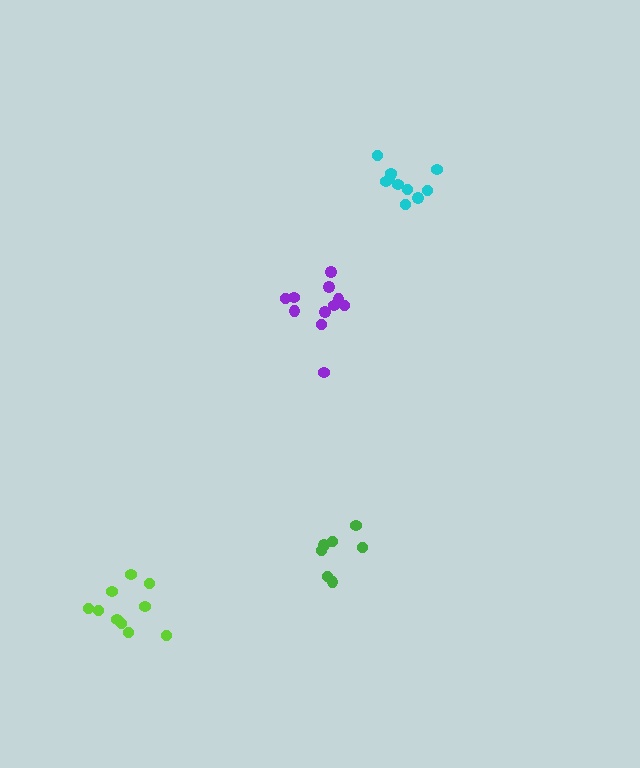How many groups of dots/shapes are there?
There are 4 groups.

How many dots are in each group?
Group 1: 7 dots, Group 2: 10 dots, Group 3: 11 dots, Group 4: 10 dots (38 total).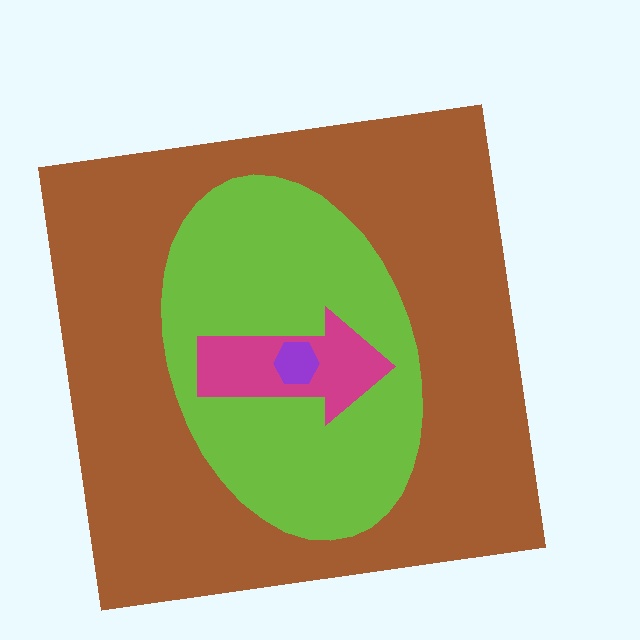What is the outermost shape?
The brown square.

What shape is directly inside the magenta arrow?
The purple hexagon.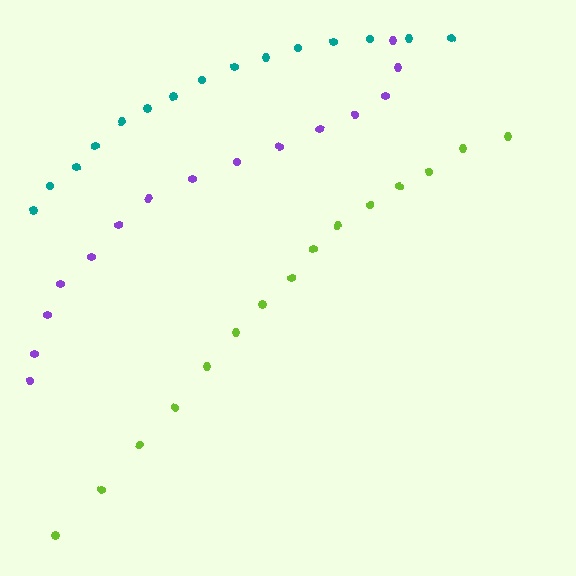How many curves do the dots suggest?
There are 3 distinct paths.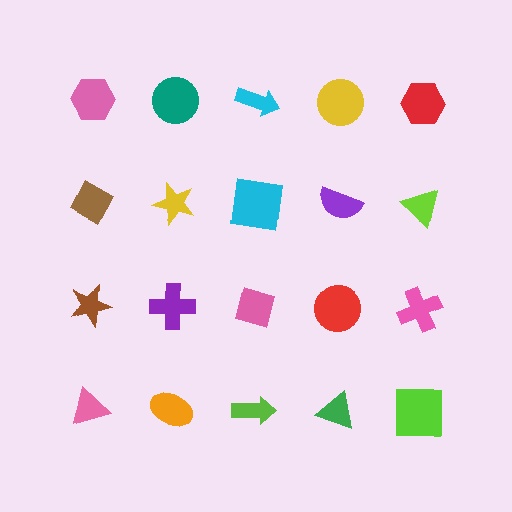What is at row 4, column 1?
A pink triangle.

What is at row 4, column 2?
An orange ellipse.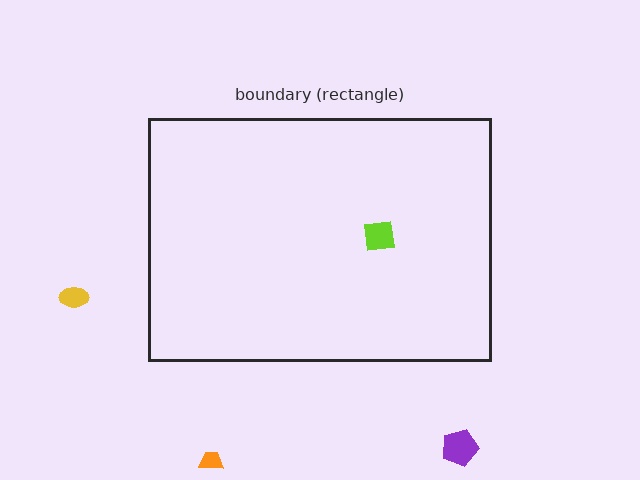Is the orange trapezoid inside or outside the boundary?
Outside.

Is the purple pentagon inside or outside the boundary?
Outside.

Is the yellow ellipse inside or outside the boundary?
Outside.